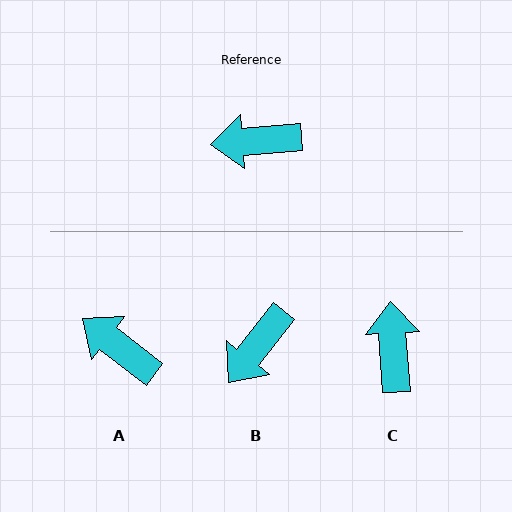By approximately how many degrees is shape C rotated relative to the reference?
Approximately 91 degrees clockwise.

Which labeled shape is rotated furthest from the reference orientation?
C, about 91 degrees away.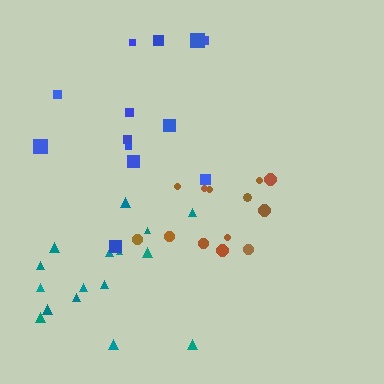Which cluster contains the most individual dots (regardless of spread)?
Teal (16).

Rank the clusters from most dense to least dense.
brown, teal, blue.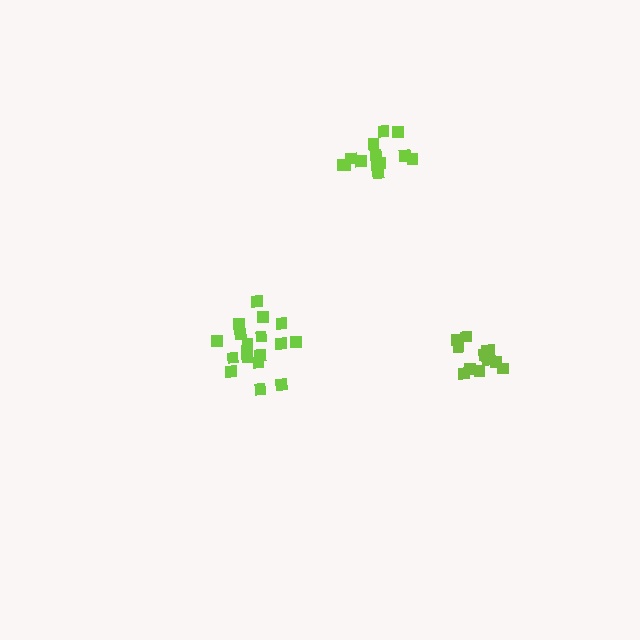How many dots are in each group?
Group 1: 18 dots, Group 2: 15 dots, Group 3: 13 dots (46 total).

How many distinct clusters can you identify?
There are 3 distinct clusters.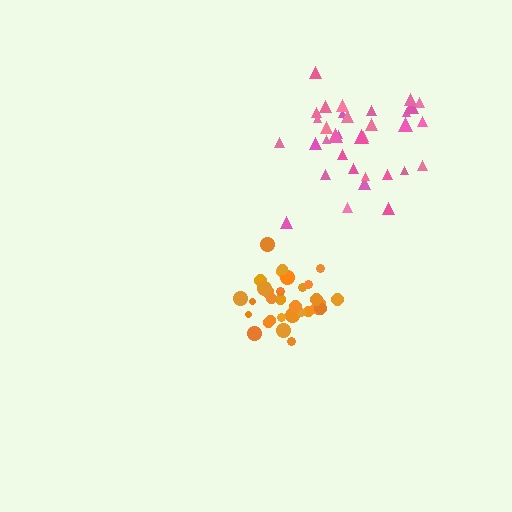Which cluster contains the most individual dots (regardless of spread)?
Orange (34).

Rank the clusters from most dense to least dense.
orange, pink.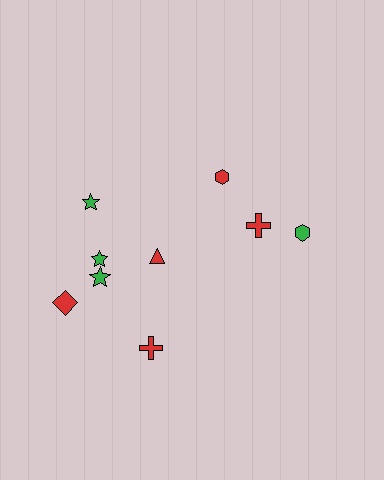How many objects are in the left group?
There are 6 objects.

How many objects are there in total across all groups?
There are 9 objects.